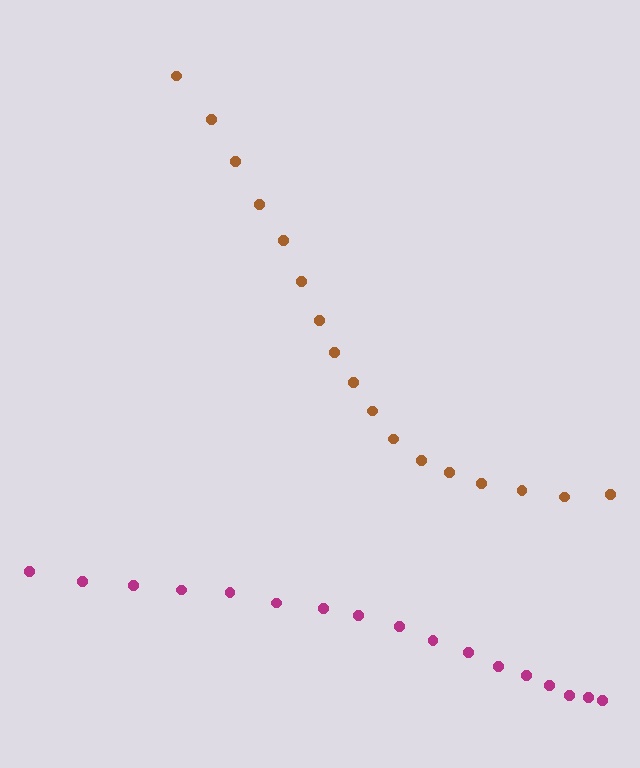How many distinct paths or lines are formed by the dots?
There are 2 distinct paths.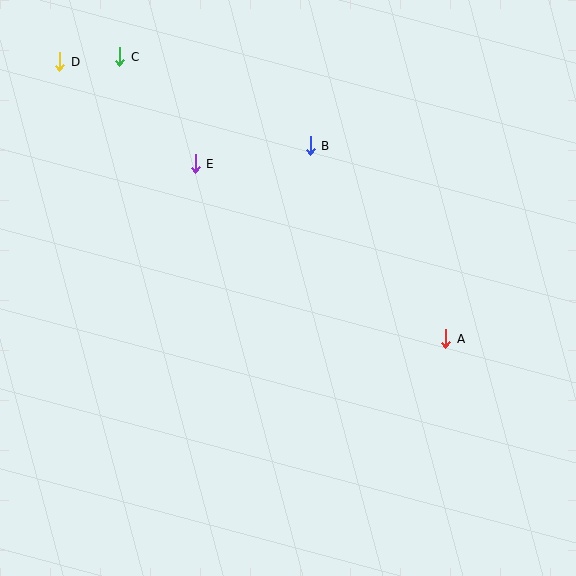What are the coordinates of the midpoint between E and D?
The midpoint between E and D is at (127, 113).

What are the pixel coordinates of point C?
Point C is at (120, 57).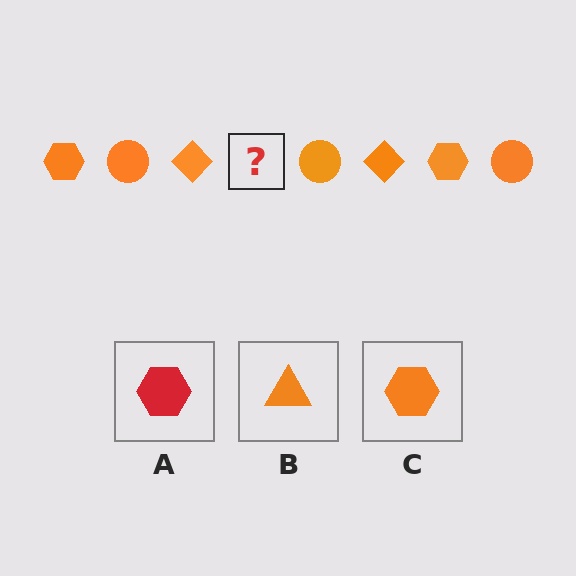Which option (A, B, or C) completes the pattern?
C.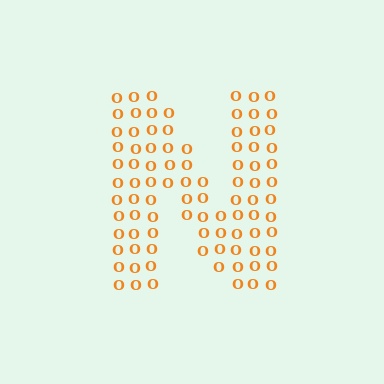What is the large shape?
The large shape is the letter N.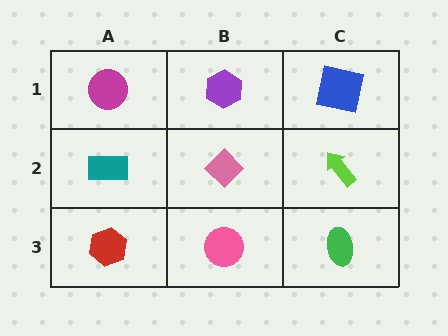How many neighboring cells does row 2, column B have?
4.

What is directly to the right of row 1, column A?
A purple hexagon.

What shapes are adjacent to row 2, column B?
A purple hexagon (row 1, column B), a pink circle (row 3, column B), a teal rectangle (row 2, column A), a lime arrow (row 2, column C).